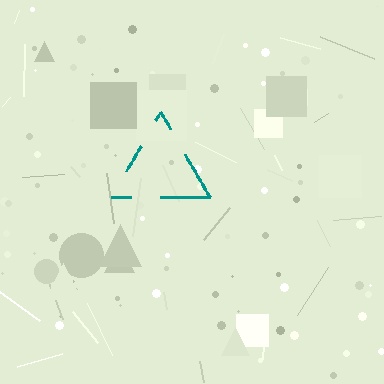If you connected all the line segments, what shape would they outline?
They would outline a triangle.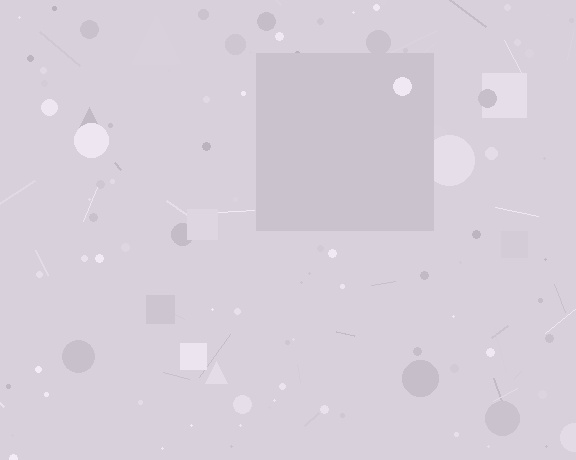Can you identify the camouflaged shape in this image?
The camouflaged shape is a square.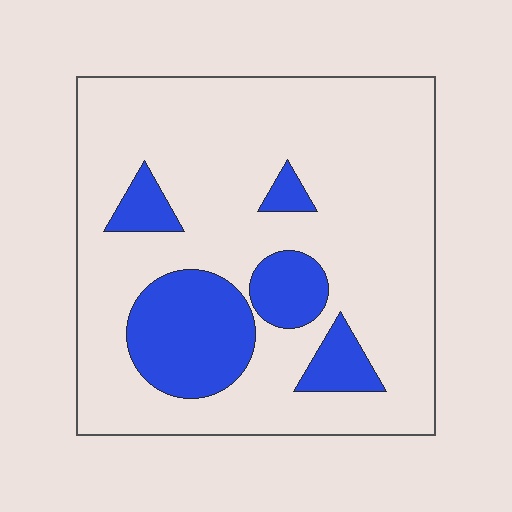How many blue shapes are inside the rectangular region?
5.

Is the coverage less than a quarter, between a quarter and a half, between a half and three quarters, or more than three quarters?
Less than a quarter.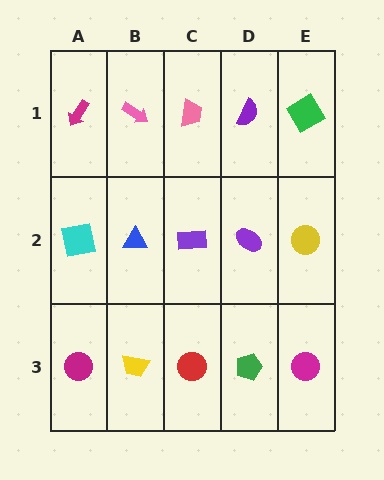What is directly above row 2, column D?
A purple semicircle.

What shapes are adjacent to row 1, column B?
A blue triangle (row 2, column B), a magenta arrow (row 1, column A), a pink trapezoid (row 1, column C).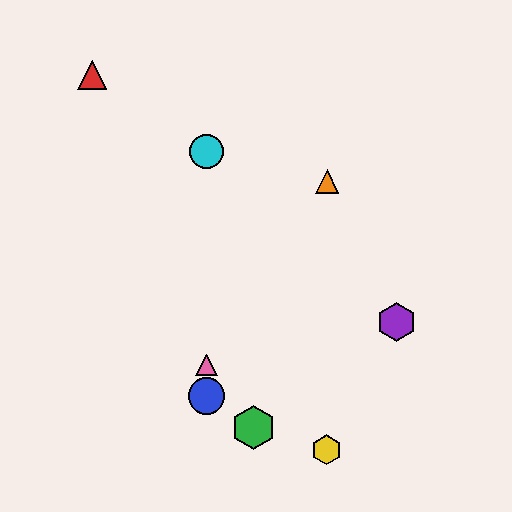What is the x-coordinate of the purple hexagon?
The purple hexagon is at x≈397.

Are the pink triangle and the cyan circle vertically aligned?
Yes, both are at x≈207.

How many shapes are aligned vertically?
3 shapes (the blue circle, the cyan circle, the pink triangle) are aligned vertically.